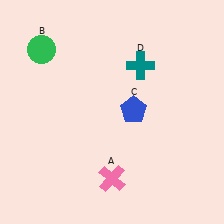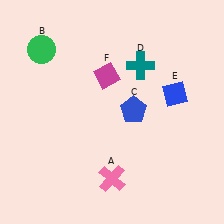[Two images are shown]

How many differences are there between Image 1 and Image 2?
There are 2 differences between the two images.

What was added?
A blue diamond (E), a magenta diamond (F) were added in Image 2.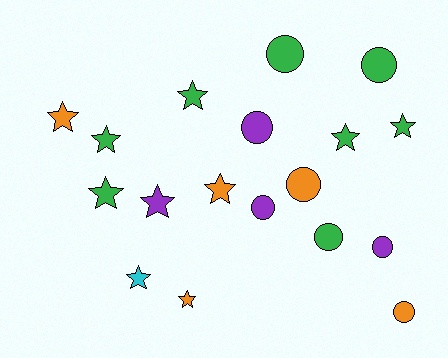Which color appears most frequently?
Green, with 8 objects.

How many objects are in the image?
There are 18 objects.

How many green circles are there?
There are 3 green circles.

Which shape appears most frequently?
Star, with 10 objects.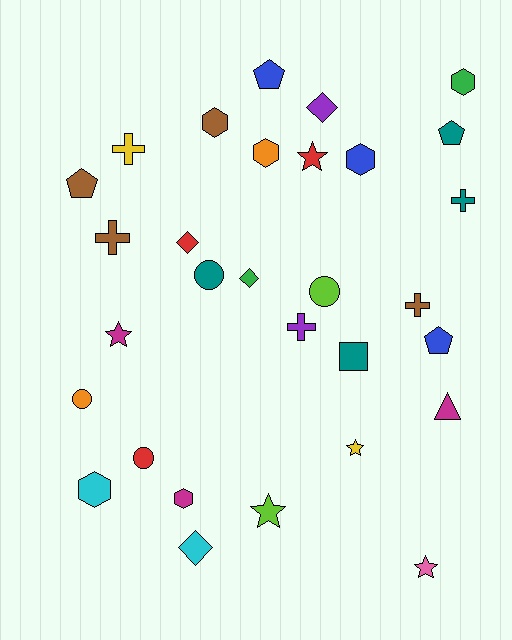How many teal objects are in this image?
There are 4 teal objects.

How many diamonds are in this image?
There are 4 diamonds.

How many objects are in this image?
There are 30 objects.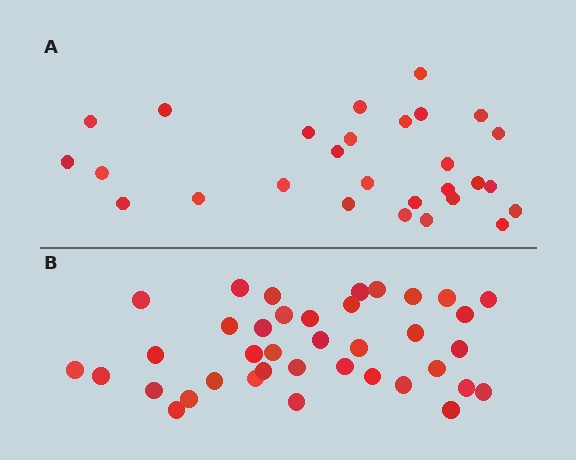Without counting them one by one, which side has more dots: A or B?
Region B (the bottom region) has more dots.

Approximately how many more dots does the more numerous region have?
Region B has roughly 10 or so more dots than region A.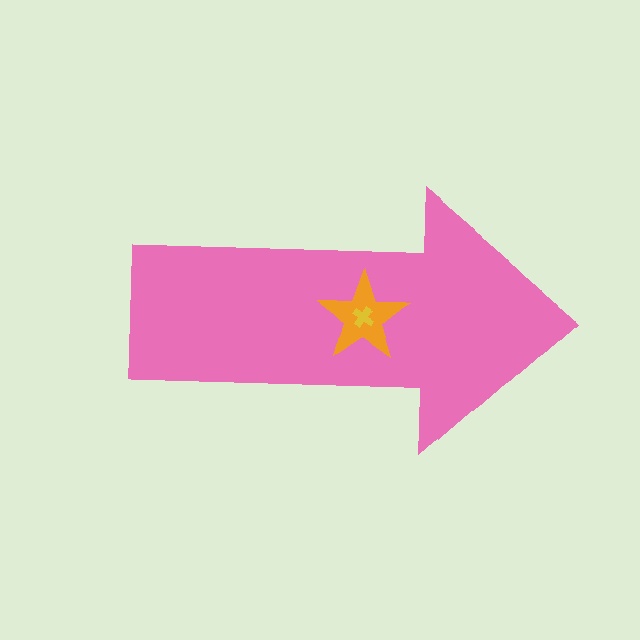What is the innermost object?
The yellow cross.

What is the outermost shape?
The pink arrow.